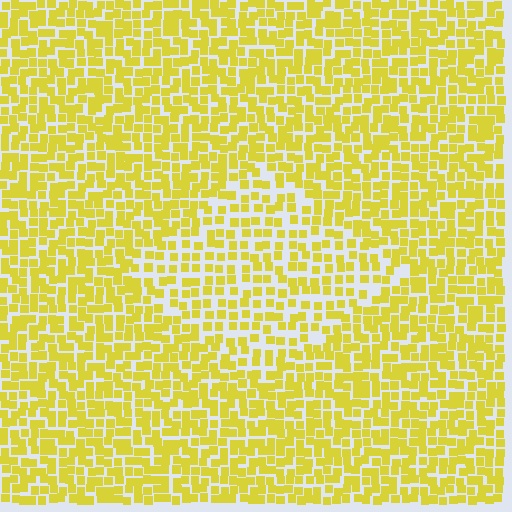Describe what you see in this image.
The image contains small yellow elements arranged at two different densities. A diamond-shaped region is visible where the elements are less densely packed than the surrounding area.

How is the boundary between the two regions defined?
The boundary is defined by a change in element density (approximately 1.6x ratio). All elements are the same color, size, and shape.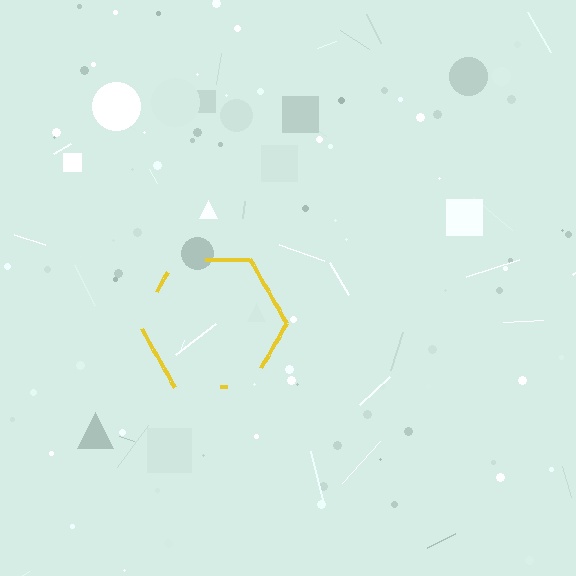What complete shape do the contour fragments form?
The contour fragments form a hexagon.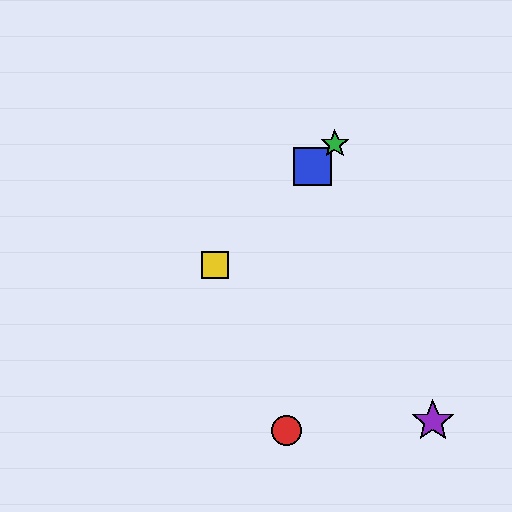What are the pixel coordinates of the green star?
The green star is at (335, 144).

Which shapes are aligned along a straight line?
The blue square, the green star, the yellow square are aligned along a straight line.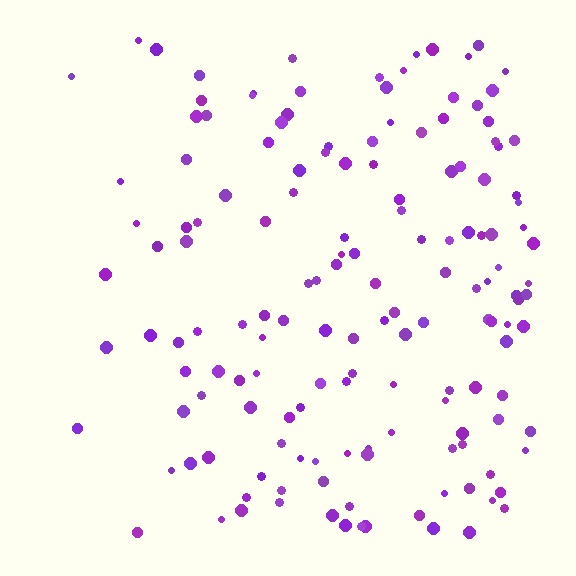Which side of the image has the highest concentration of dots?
The right.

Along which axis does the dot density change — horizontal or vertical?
Horizontal.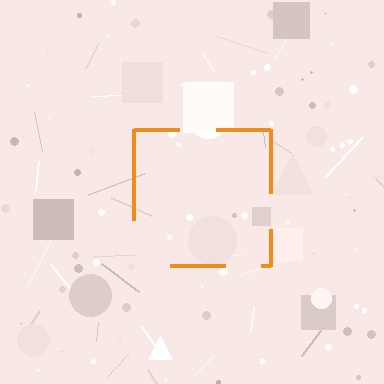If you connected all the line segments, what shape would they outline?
They would outline a square.